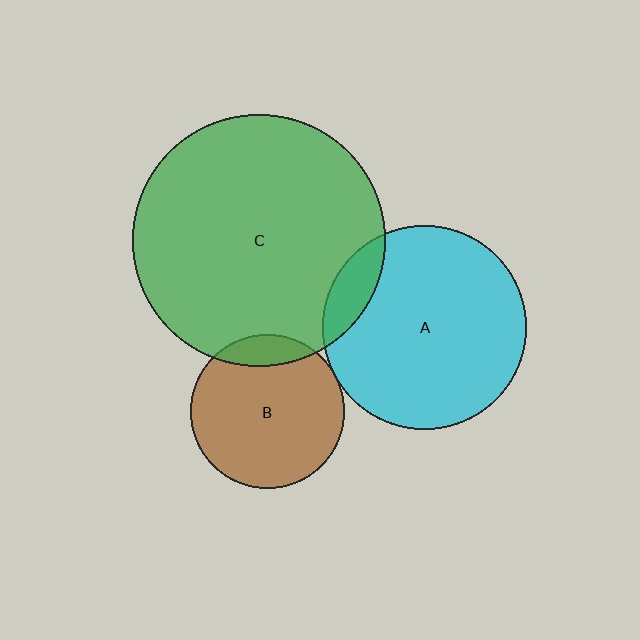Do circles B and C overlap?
Yes.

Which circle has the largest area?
Circle C (green).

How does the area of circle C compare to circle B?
Approximately 2.7 times.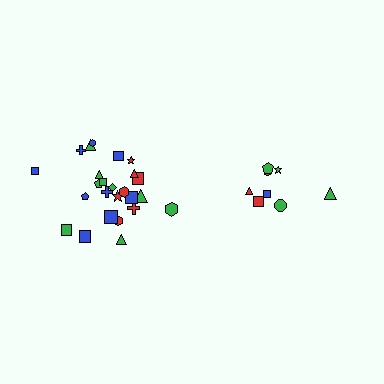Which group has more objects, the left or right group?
The left group.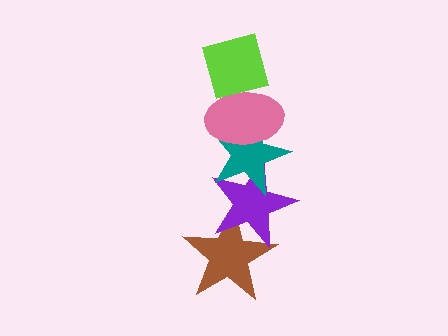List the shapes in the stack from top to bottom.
From top to bottom: the lime square, the pink ellipse, the teal star, the purple star, the brown star.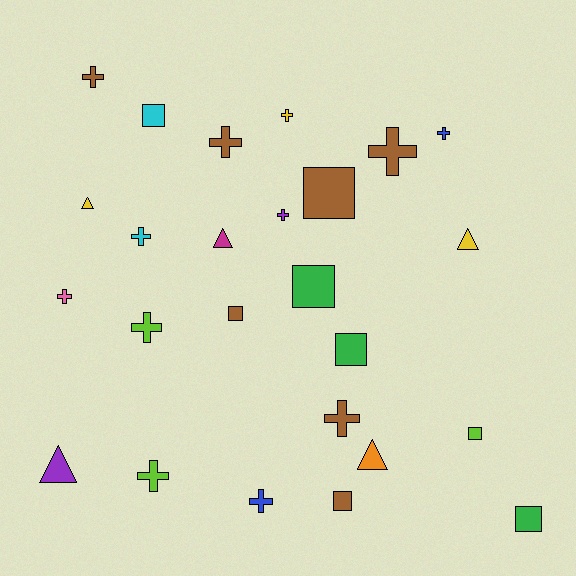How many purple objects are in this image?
There are 2 purple objects.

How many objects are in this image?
There are 25 objects.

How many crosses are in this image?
There are 12 crosses.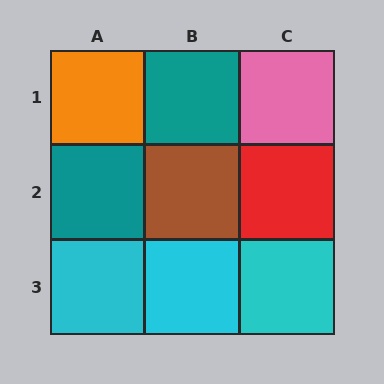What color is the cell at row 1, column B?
Teal.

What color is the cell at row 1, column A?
Orange.